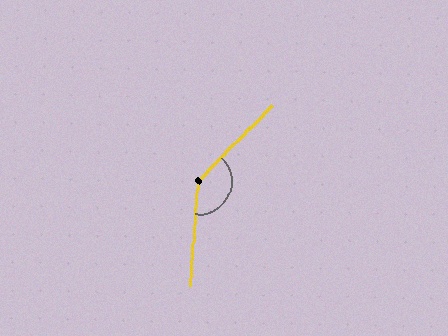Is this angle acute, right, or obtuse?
It is obtuse.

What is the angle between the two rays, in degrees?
Approximately 140 degrees.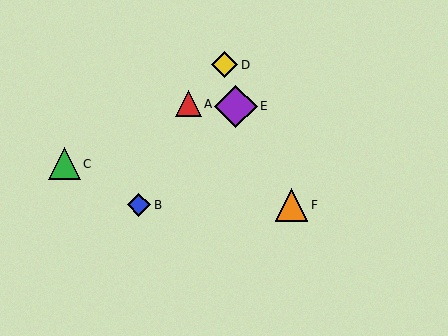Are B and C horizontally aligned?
No, B is at y≈205 and C is at y≈164.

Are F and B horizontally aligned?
Yes, both are at y≈205.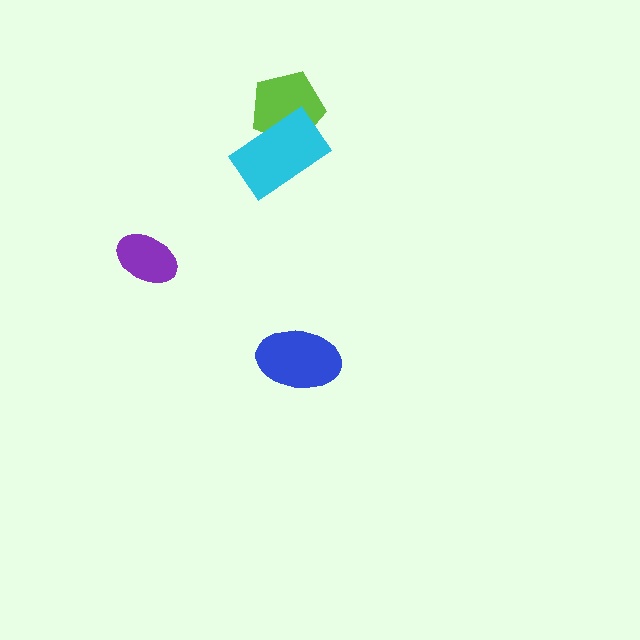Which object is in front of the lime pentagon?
The cyan rectangle is in front of the lime pentagon.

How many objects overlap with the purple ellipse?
0 objects overlap with the purple ellipse.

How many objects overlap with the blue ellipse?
0 objects overlap with the blue ellipse.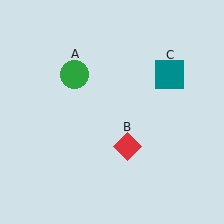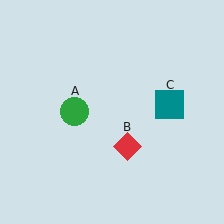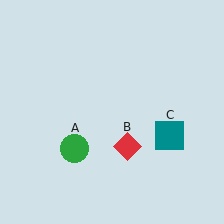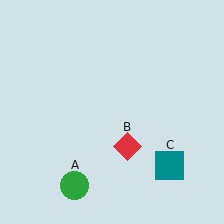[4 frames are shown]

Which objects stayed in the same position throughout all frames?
Red diamond (object B) remained stationary.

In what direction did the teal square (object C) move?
The teal square (object C) moved down.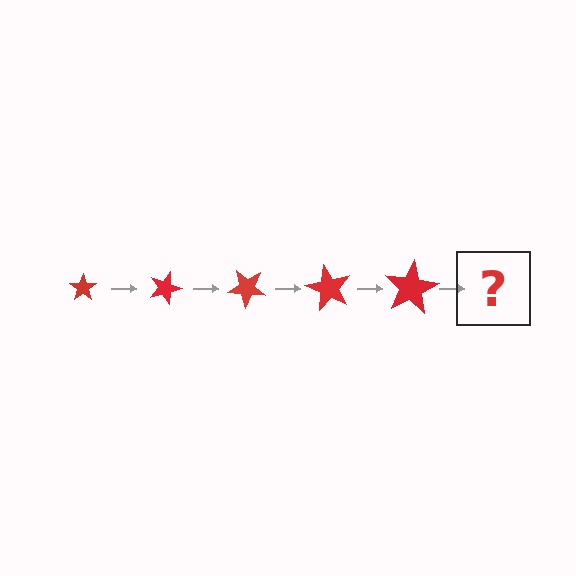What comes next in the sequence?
The next element should be a star, larger than the previous one and rotated 100 degrees from the start.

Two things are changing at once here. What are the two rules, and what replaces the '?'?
The two rules are that the star grows larger each step and it rotates 20 degrees each step. The '?' should be a star, larger than the previous one and rotated 100 degrees from the start.